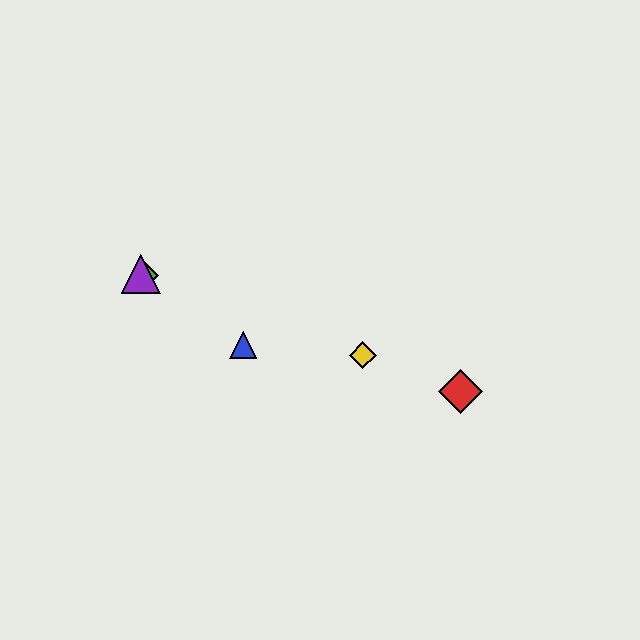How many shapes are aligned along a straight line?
4 shapes (the red diamond, the green diamond, the yellow diamond, the purple triangle) are aligned along a straight line.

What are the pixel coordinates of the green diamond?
The green diamond is at (145, 275).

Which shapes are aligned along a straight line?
The red diamond, the green diamond, the yellow diamond, the purple triangle are aligned along a straight line.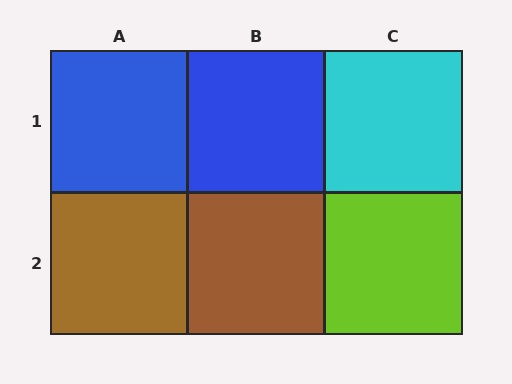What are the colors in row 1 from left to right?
Blue, blue, cyan.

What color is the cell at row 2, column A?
Brown.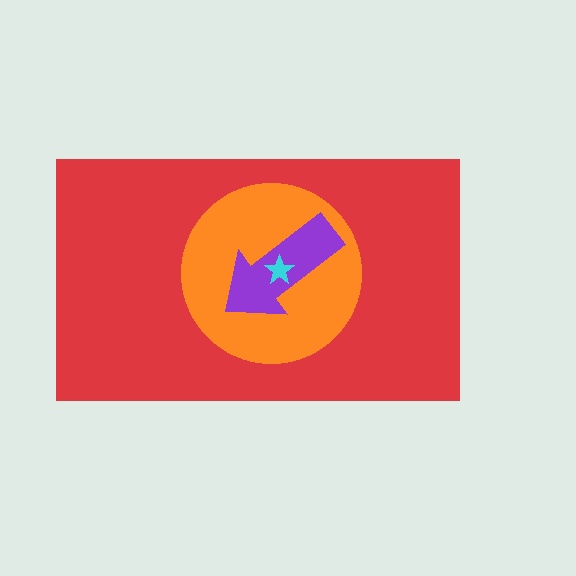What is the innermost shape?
The cyan star.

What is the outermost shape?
The red rectangle.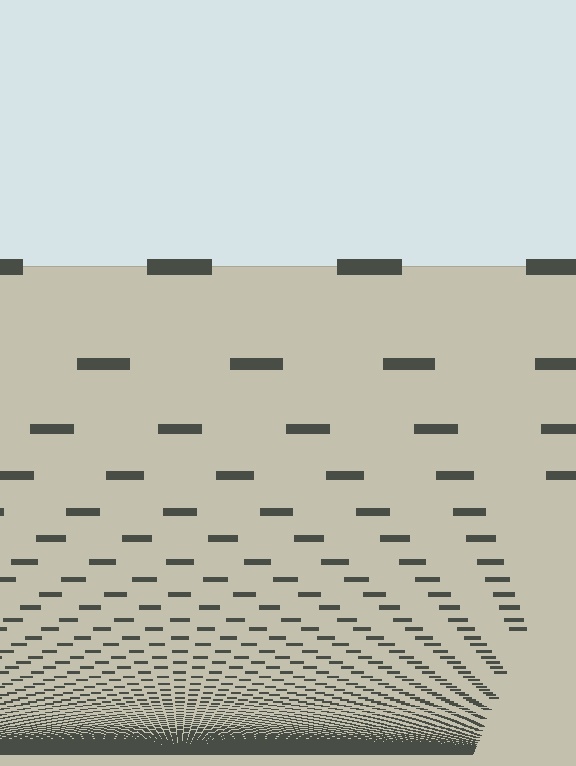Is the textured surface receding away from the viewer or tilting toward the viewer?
The surface appears to tilt toward the viewer. Texture elements get larger and sparser toward the top.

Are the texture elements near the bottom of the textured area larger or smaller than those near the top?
Smaller. The gradient is inverted — elements near the bottom are smaller and denser.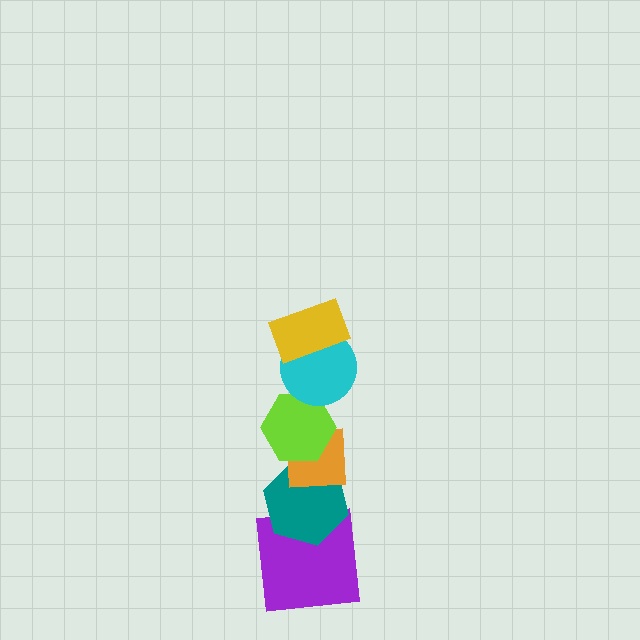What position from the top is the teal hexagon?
The teal hexagon is 5th from the top.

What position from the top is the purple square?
The purple square is 6th from the top.